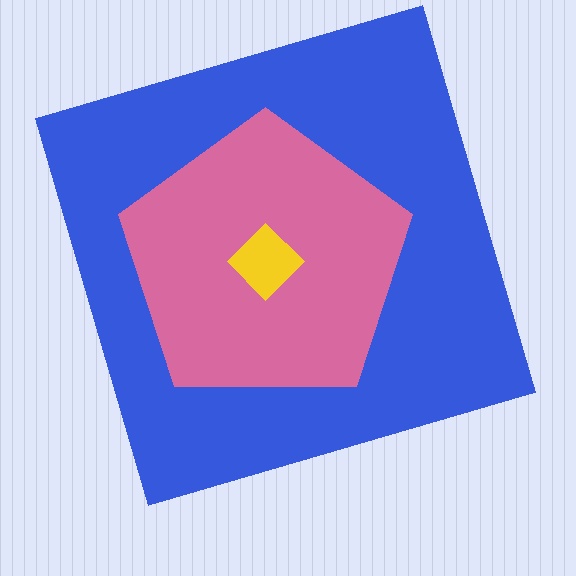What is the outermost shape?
The blue square.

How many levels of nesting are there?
3.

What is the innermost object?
The yellow diamond.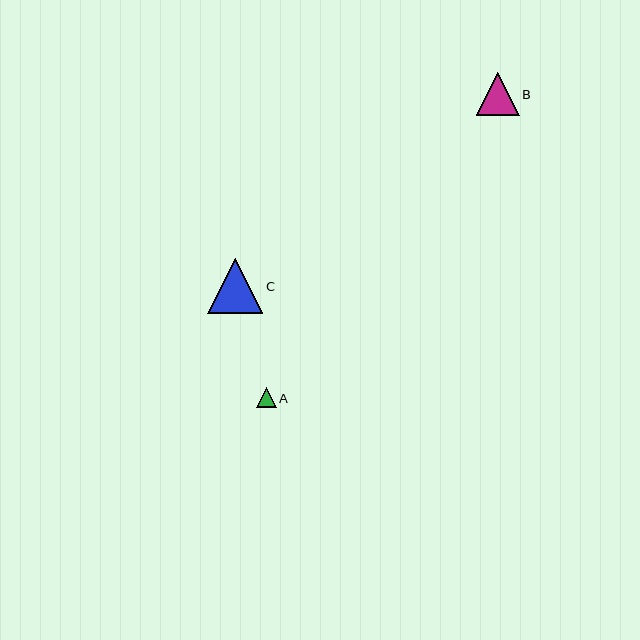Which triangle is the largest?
Triangle C is the largest with a size of approximately 55 pixels.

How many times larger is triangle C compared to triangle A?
Triangle C is approximately 2.7 times the size of triangle A.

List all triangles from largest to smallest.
From largest to smallest: C, B, A.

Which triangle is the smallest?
Triangle A is the smallest with a size of approximately 20 pixels.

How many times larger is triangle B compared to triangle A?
Triangle B is approximately 2.1 times the size of triangle A.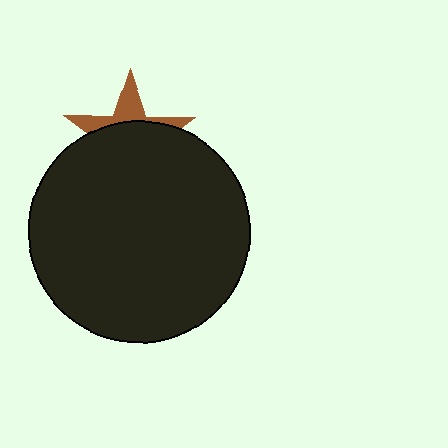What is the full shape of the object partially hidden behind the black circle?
The partially hidden object is a brown star.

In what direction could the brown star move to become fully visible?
The brown star could move up. That would shift it out from behind the black circle entirely.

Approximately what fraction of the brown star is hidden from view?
Roughly 67% of the brown star is hidden behind the black circle.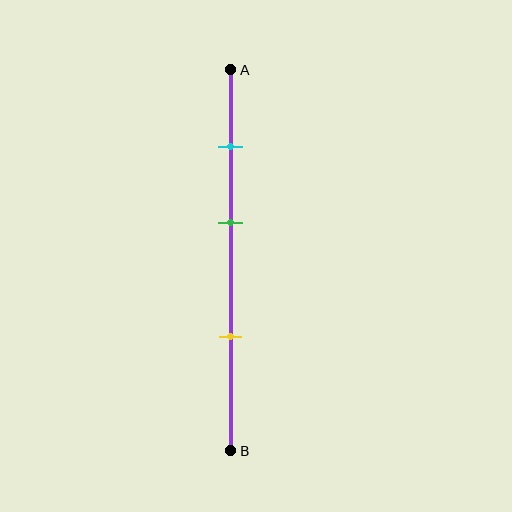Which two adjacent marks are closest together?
The cyan and green marks are the closest adjacent pair.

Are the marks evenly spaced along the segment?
Yes, the marks are approximately evenly spaced.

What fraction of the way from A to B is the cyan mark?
The cyan mark is approximately 20% (0.2) of the way from A to B.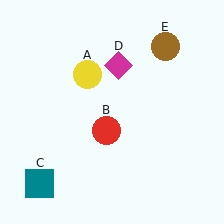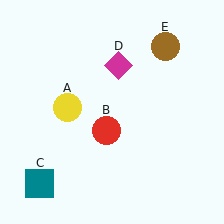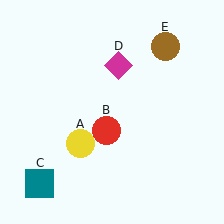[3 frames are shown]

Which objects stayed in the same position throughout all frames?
Red circle (object B) and teal square (object C) and magenta diamond (object D) and brown circle (object E) remained stationary.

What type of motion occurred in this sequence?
The yellow circle (object A) rotated counterclockwise around the center of the scene.